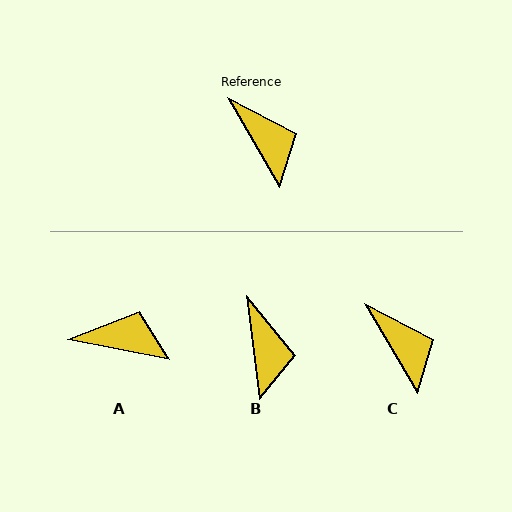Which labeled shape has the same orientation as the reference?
C.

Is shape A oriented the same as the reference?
No, it is off by about 48 degrees.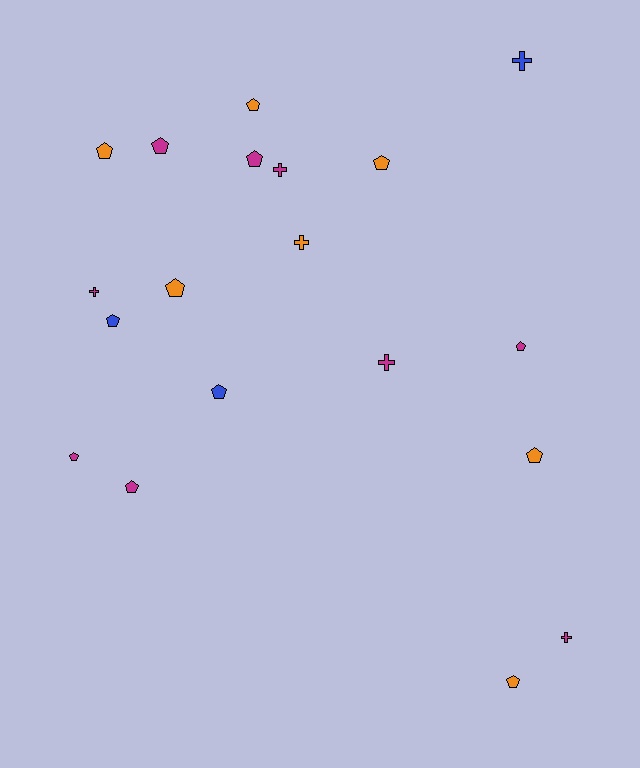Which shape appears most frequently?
Pentagon, with 13 objects.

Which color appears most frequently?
Magenta, with 9 objects.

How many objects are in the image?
There are 19 objects.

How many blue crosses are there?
There is 1 blue cross.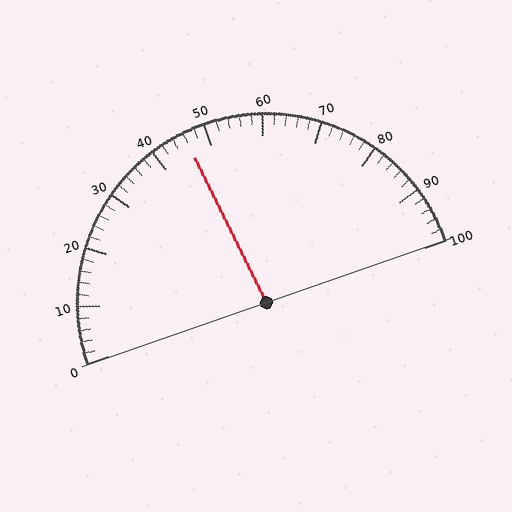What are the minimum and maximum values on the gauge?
The gauge ranges from 0 to 100.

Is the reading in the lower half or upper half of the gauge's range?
The reading is in the lower half of the range (0 to 100).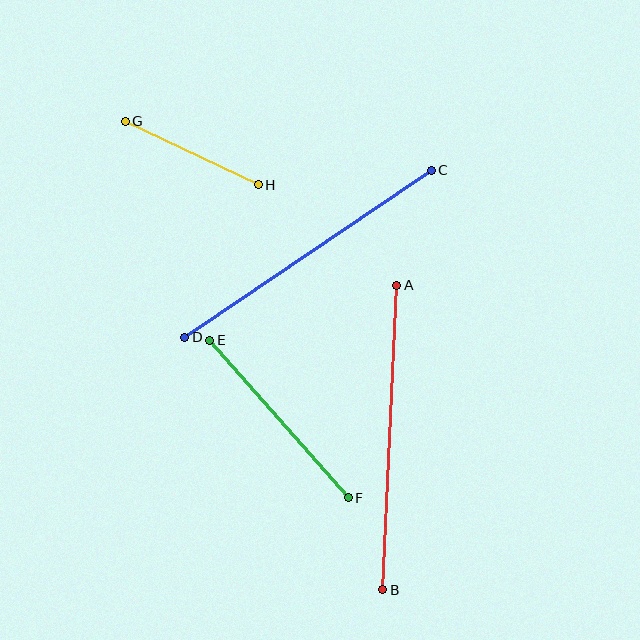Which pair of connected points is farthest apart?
Points A and B are farthest apart.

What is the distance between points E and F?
The distance is approximately 210 pixels.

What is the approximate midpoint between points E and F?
The midpoint is at approximately (279, 419) pixels.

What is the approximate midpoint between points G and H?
The midpoint is at approximately (192, 153) pixels.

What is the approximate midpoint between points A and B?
The midpoint is at approximately (390, 438) pixels.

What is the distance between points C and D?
The distance is approximately 297 pixels.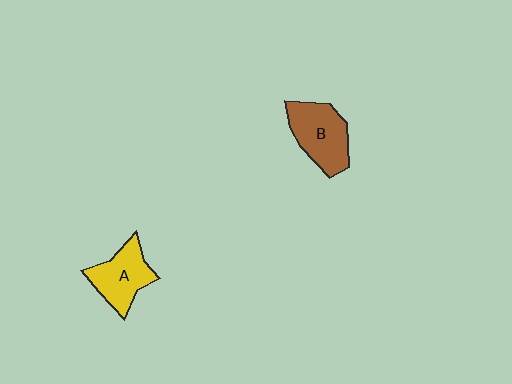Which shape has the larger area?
Shape B (brown).